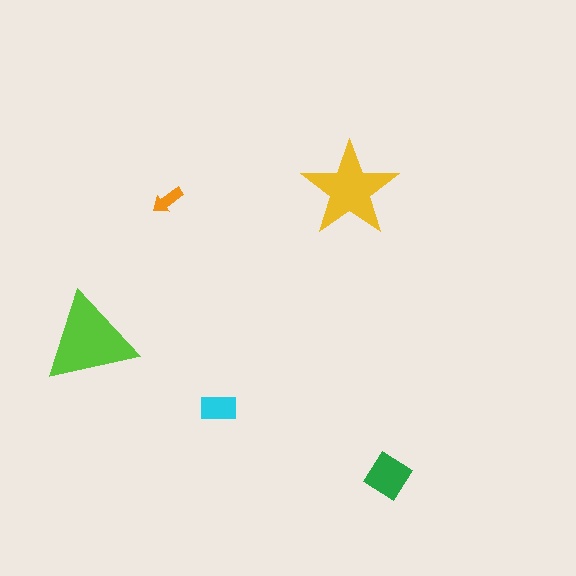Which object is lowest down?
The green diamond is bottommost.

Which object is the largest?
The lime triangle.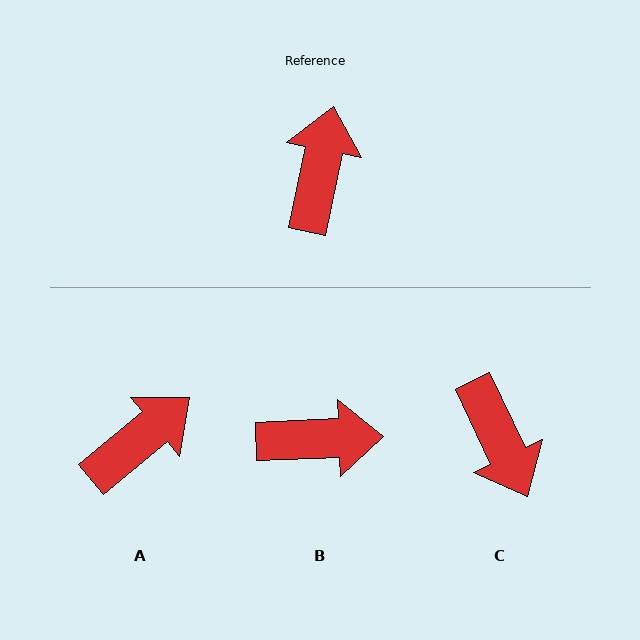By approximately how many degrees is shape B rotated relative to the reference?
Approximately 76 degrees clockwise.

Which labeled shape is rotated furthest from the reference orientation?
C, about 143 degrees away.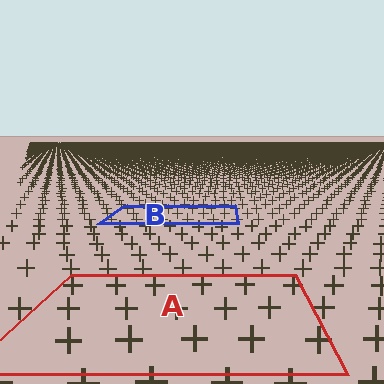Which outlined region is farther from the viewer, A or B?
Region B is farther from the viewer — the texture elements inside it appear smaller and more densely packed.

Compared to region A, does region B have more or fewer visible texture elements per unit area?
Region B has more texture elements per unit area — they are packed more densely because it is farther away.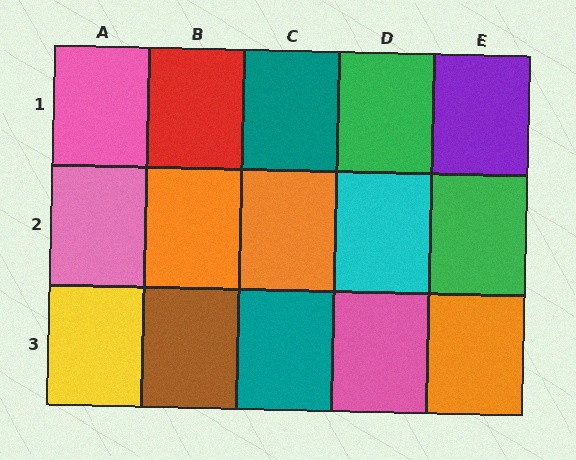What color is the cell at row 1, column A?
Pink.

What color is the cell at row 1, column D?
Green.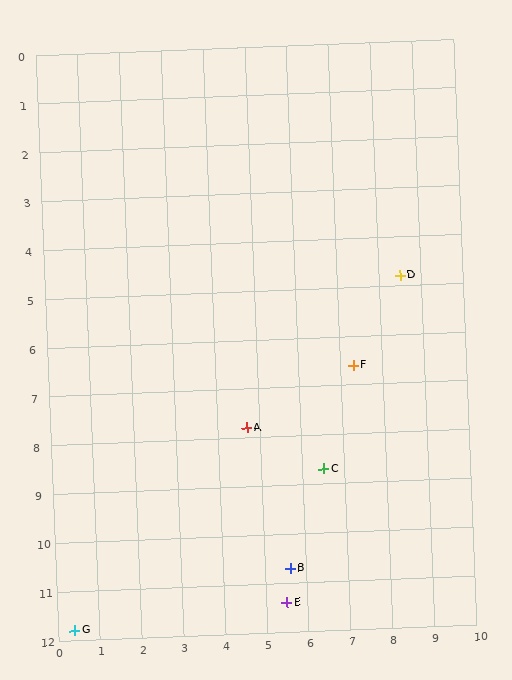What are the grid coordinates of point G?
Point G is at approximately (0.4, 11.8).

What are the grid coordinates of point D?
Point D is at approximately (8.5, 4.8).